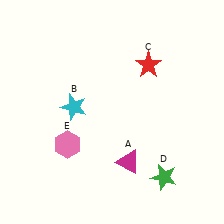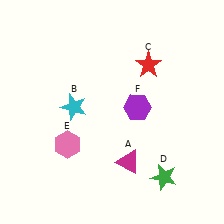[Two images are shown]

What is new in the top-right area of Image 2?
A purple hexagon (F) was added in the top-right area of Image 2.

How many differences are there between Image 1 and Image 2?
There is 1 difference between the two images.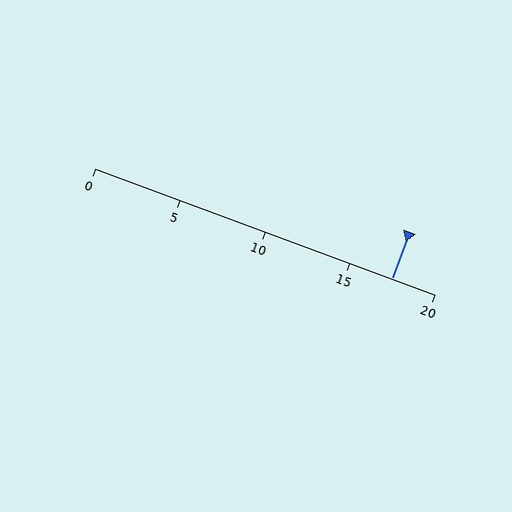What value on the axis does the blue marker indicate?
The marker indicates approximately 17.5.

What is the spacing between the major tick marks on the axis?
The major ticks are spaced 5 apart.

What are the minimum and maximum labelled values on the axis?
The axis runs from 0 to 20.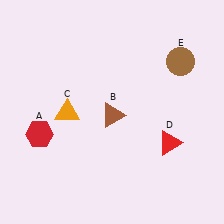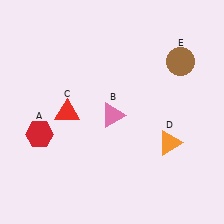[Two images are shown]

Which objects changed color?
B changed from brown to pink. C changed from orange to red. D changed from red to orange.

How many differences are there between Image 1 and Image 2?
There are 3 differences between the two images.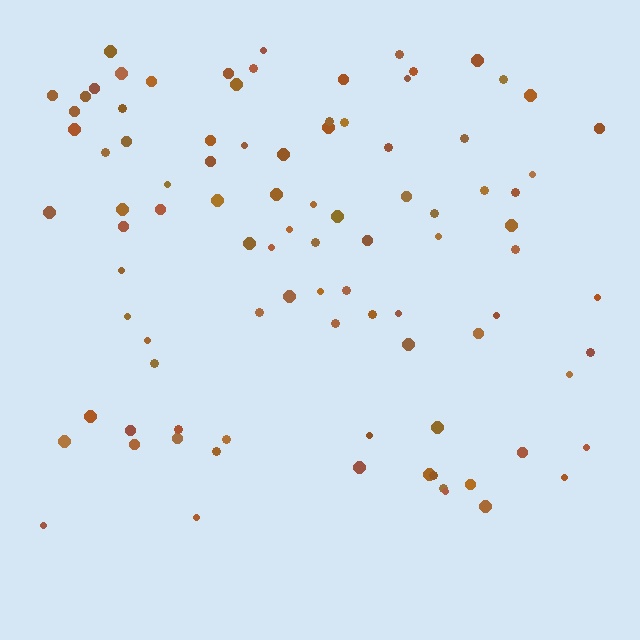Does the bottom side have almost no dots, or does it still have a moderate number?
Still a moderate number, just noticeably fewer than the top.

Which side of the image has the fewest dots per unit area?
The bottom.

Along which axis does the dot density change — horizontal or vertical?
Vertical.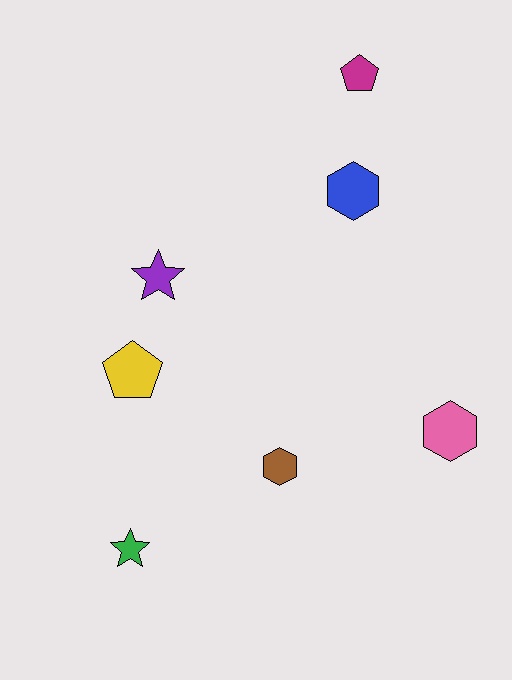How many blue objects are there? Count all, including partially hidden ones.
There is 1 blue object.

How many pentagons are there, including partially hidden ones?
There are 2 pentagons.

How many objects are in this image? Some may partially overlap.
There are 7 objects.